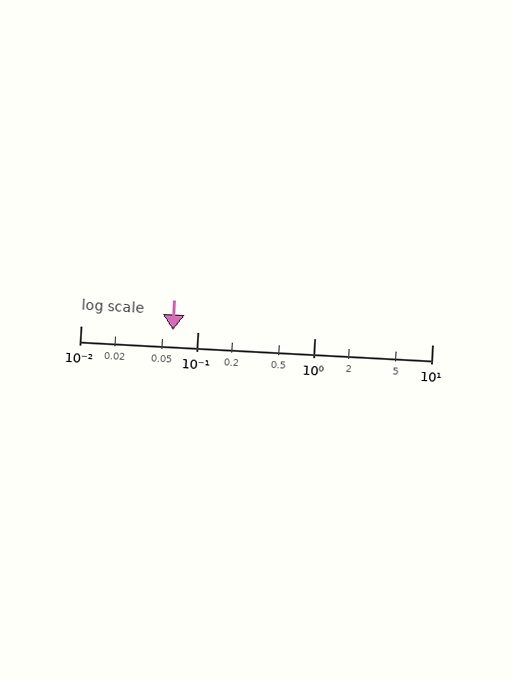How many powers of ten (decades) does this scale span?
The scale spans 3 decades, from 0.01 to 10.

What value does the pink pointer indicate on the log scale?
The pointer indicates approximately 0.062.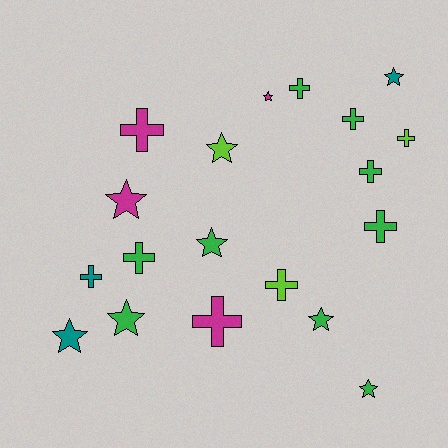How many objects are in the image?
There are 19 objects.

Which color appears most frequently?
Green, with 9 objects.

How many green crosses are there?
There are 5 green crosses.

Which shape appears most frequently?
Cross, with 10 objects.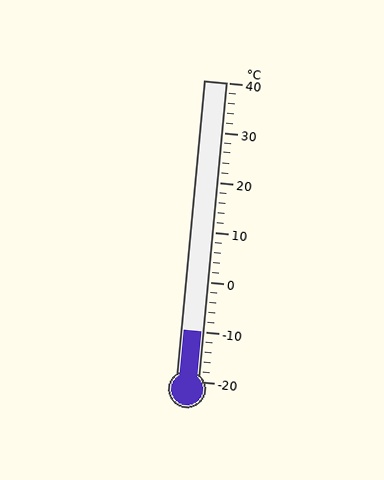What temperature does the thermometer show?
The thermometer shows approximately -10°C.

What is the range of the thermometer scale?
The thermometer scale ranges from -20°C to 40°C.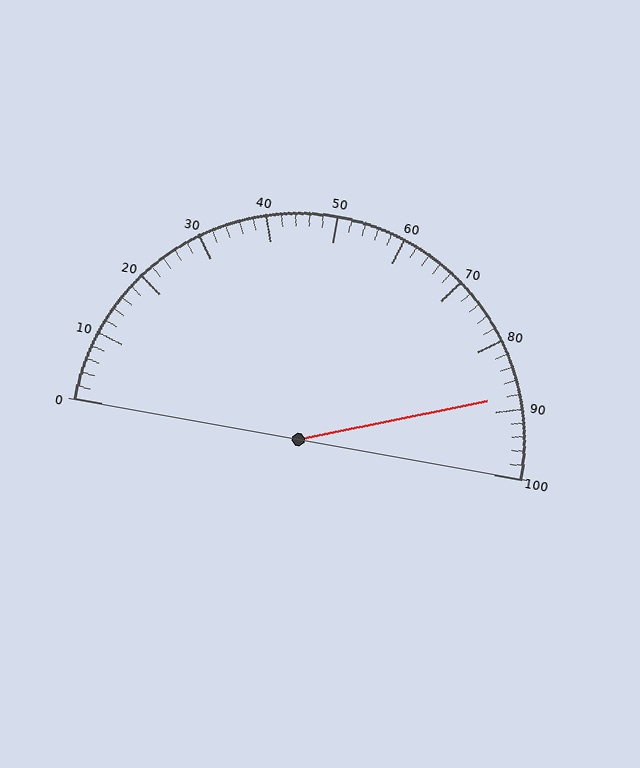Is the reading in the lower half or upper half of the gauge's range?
The reading is in the upper half of the range (0 to 100).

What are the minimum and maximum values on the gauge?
The gauge ranges from 0 to 100.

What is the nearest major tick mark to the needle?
The nearest major tick mark is 90.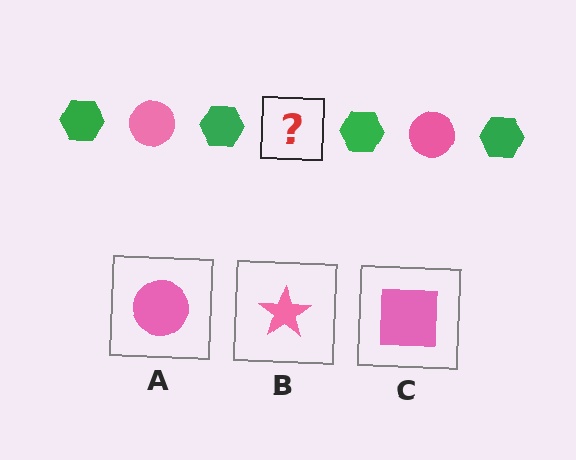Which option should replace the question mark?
Option A.